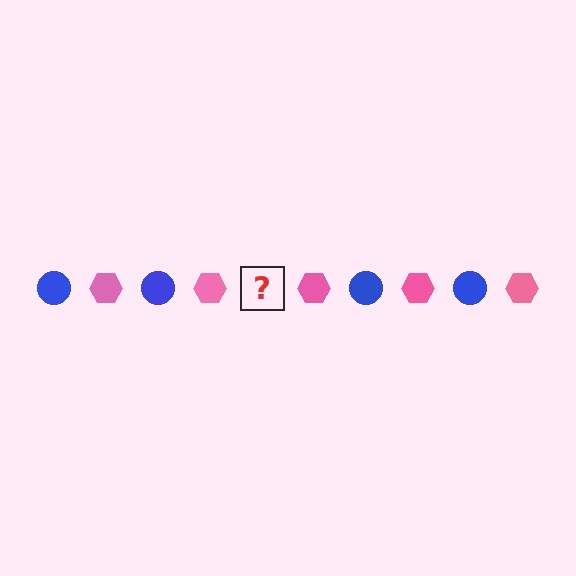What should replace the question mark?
The question mark should be replaced with a blue circle.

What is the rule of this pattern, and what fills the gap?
The rule is that the pattern alternates between blue circle and pink hexagon. The gap should be filled with a blue circle.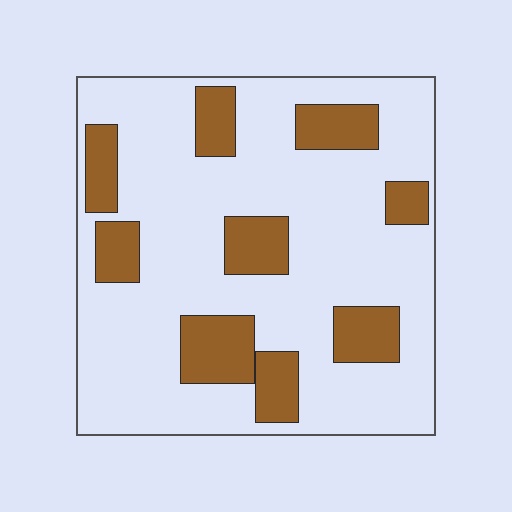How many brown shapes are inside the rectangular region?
9.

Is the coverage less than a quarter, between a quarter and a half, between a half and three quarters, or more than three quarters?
Less than a quarter.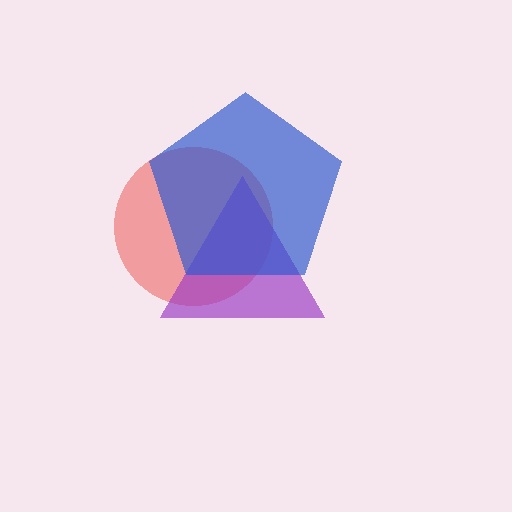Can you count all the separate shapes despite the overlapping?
Yes, there are 3 separate shapes.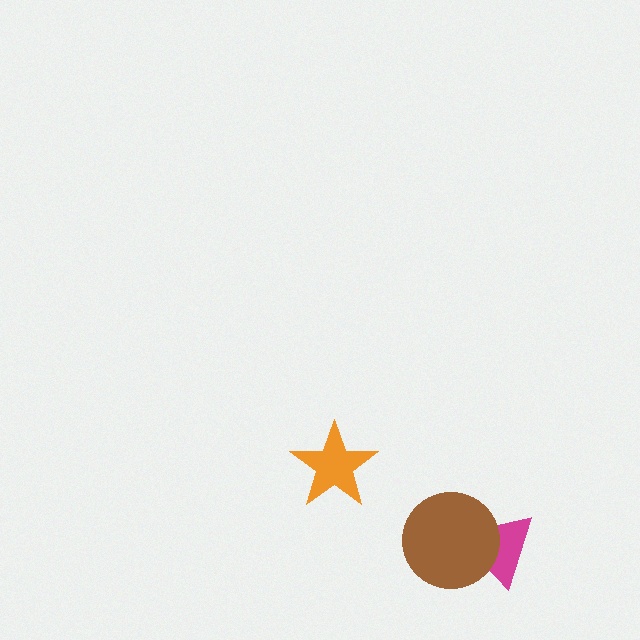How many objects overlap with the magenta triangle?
1 object overlaps with the magenta triangle.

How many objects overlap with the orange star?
0 objects overlap with the orange star.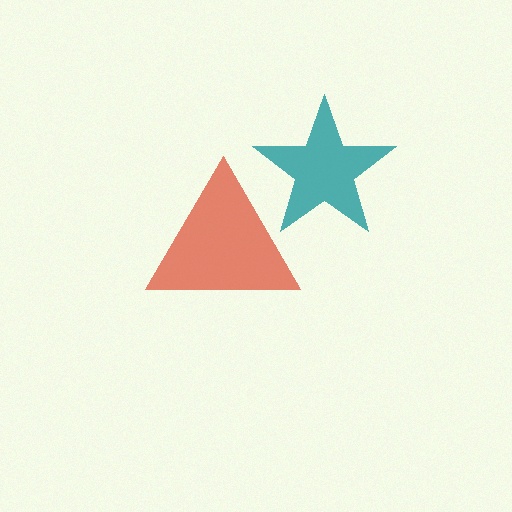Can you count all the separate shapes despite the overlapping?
Yes, there are 2 separate shapes.